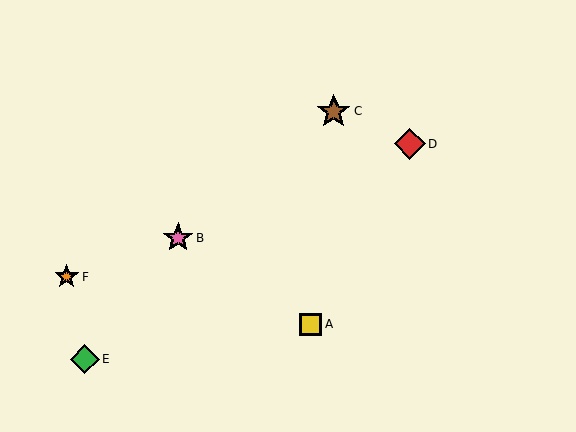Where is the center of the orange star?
The center of the orange star is at (67, 277).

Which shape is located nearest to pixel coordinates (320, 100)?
The brown star (labeled C) at (334, 111) is nearest to that location.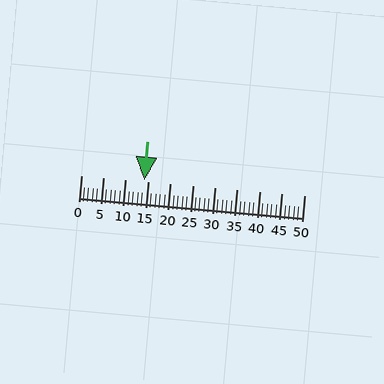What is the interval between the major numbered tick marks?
The major tick marks are spaced 5 units apart.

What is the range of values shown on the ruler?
The ruler shows values from 0 to 50.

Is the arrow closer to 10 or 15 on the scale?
The arrow is closer to 15.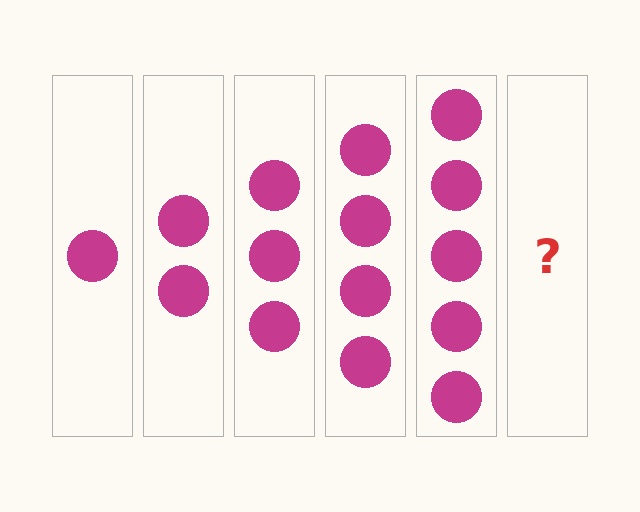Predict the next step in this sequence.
The next step is 6 circles.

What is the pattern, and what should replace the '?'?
The pattern is that each step adds one more circle. The '?' should be 6 circles.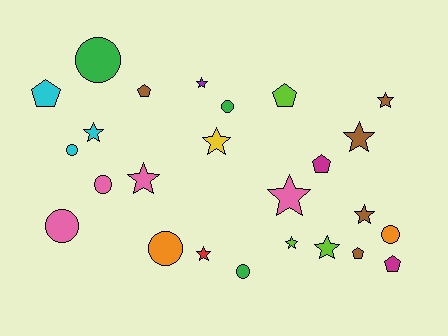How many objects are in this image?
There are 25 objects.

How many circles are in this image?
There are 8 circles.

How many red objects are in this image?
There is 1 red object.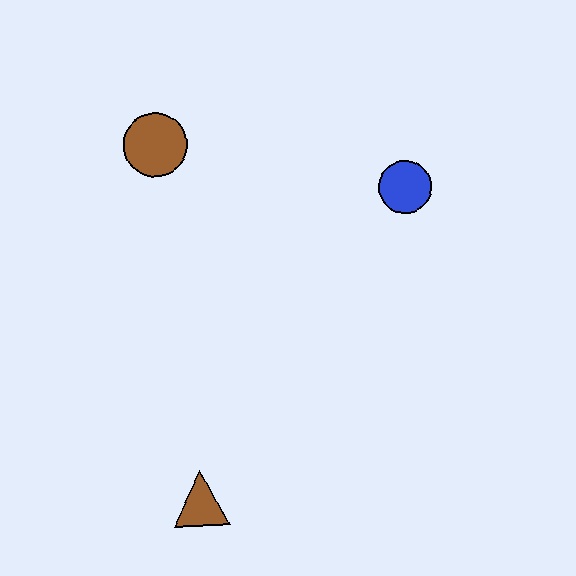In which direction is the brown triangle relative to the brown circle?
The brown triangle is below the brown circle.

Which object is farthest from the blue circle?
The brown triangle is farthest from the blue circle.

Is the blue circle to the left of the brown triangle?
No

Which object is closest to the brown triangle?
The brown circle is closest to the brown triangle.